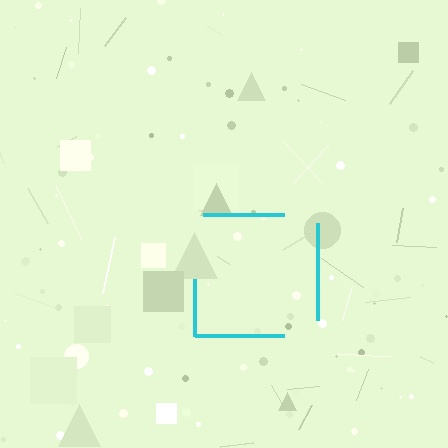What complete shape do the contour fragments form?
The contour fragments form a square.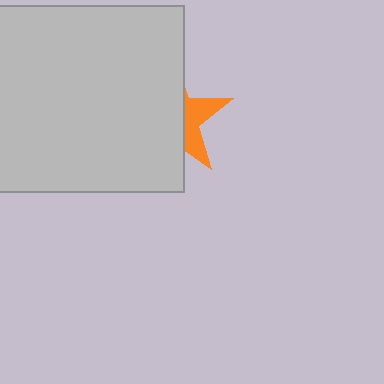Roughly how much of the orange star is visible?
A small part of it is visible (roughly 32%).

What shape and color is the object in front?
The object in front is a light gray rectangle.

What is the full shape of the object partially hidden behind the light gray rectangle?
The partially hidden object is an orange star.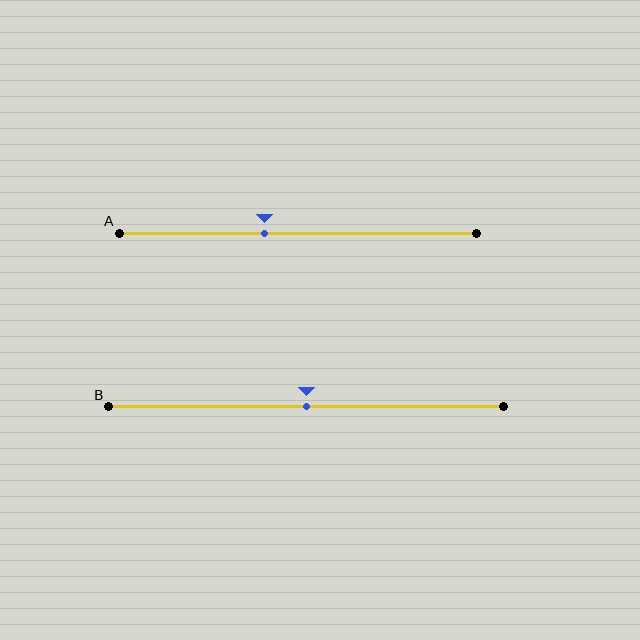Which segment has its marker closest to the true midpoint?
Segment B has its marker closest to the true midpoint.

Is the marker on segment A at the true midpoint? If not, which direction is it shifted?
No, the marker on segment A is shifted to the left by about 9% of the segment length.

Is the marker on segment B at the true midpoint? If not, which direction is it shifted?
Yes, the marker on segment B is at the true midpoint.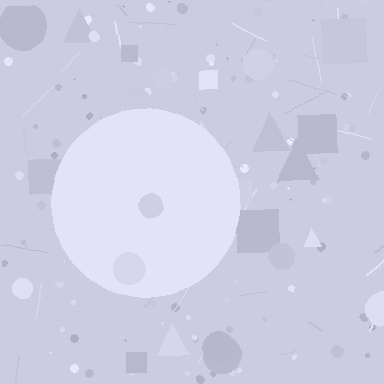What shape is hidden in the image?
A circle is hidden in the image.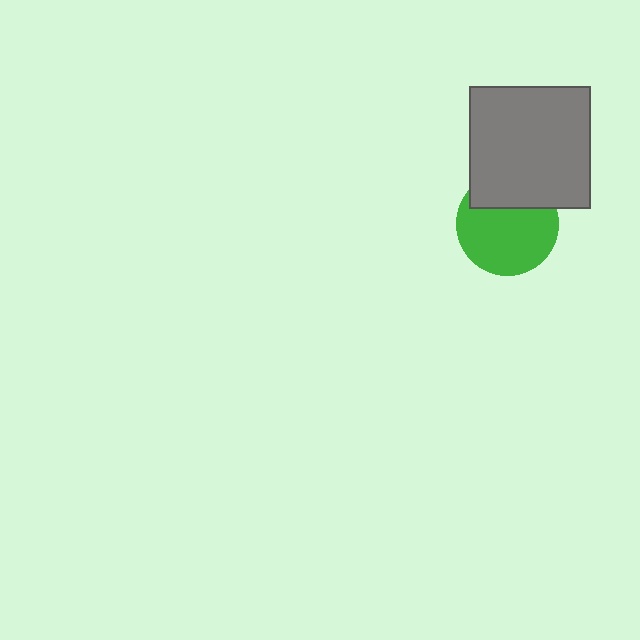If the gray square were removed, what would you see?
You would see the complete green circle.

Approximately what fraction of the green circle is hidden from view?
Roughly 31% of the green circle is hidden behind the gray square.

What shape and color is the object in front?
The object in front is a gray square.